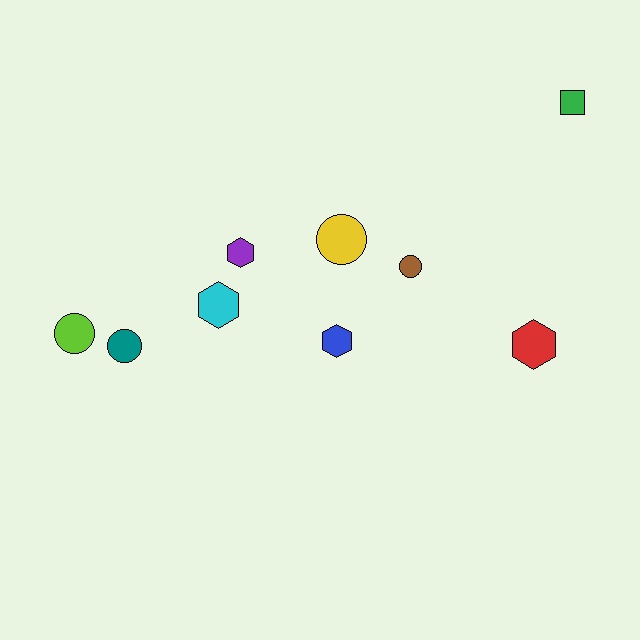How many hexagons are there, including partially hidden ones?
There are 4 hexagons.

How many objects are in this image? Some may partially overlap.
There are 9 objects.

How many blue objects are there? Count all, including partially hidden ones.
There is 1 blue object.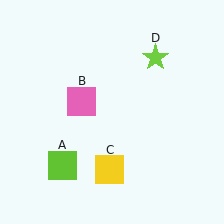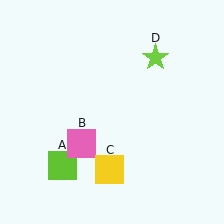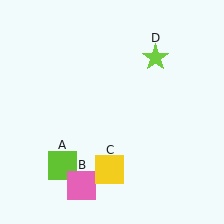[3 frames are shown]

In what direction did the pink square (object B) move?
The pink square (object B) moved down.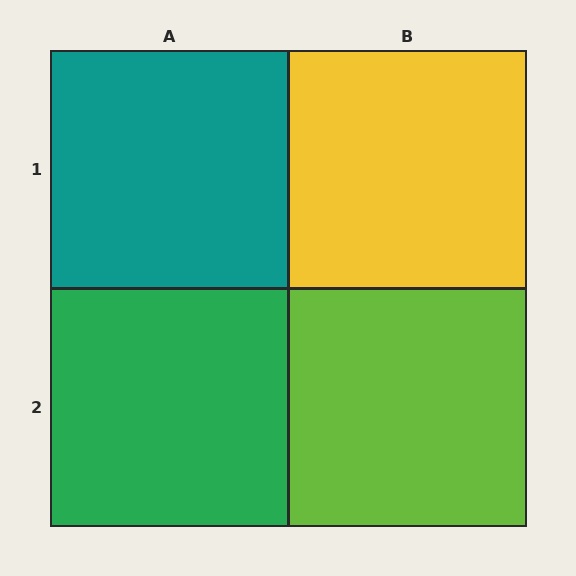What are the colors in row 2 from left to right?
Green, lime.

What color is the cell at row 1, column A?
Teal.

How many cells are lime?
1 cell is lime.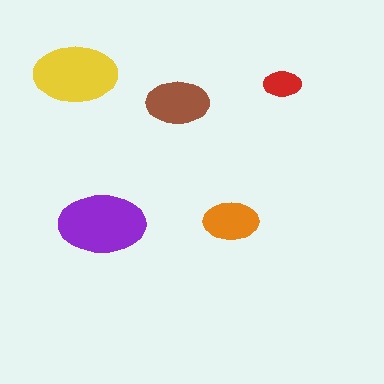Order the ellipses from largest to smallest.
the purple one, the yellow one, the brown one, the orange one, the red one.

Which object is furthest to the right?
The red ellipse is rightmost.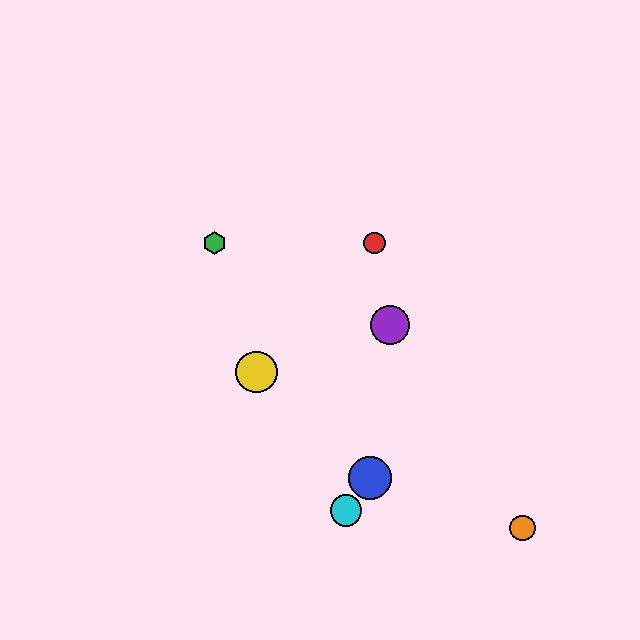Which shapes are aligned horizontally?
The red circle, the green hexagon are aligned horizontally.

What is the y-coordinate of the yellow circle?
The yellow circle is at y≈372.